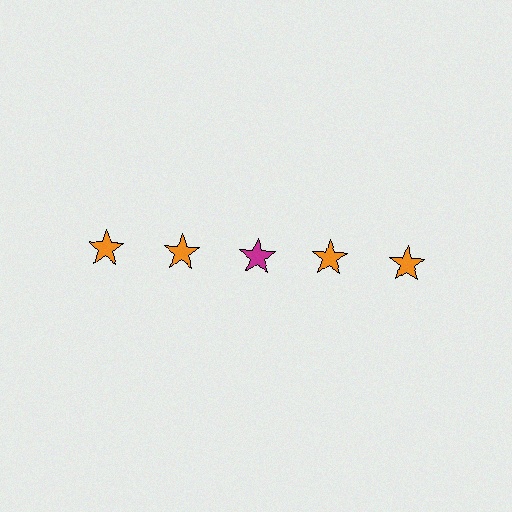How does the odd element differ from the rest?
It has a different color: magenta instead of orange.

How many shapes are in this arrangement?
There are 5 shapes arranged in a grid pattern.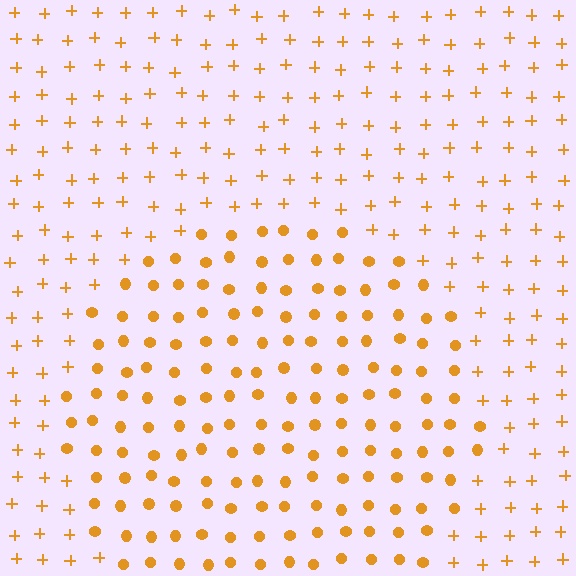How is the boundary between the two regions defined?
The boundary is defined by a change in element shape: circles inside vs. plus signs outside. All elements share the same color and spacing.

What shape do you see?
I see a circle.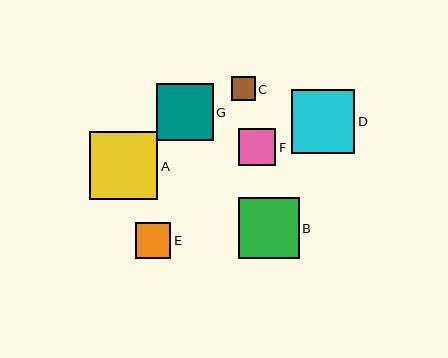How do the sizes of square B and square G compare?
Square B and square G are approximately the same size.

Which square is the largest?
Square A is the largest with a size of approximately 69 pixels.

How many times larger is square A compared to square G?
Square A is approximately 1.2 times the size of square G.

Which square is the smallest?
Square C is the smallest with a size of approximately 24 pixels.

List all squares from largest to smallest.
From largest to smallest: A, D, B, G, F, E, C.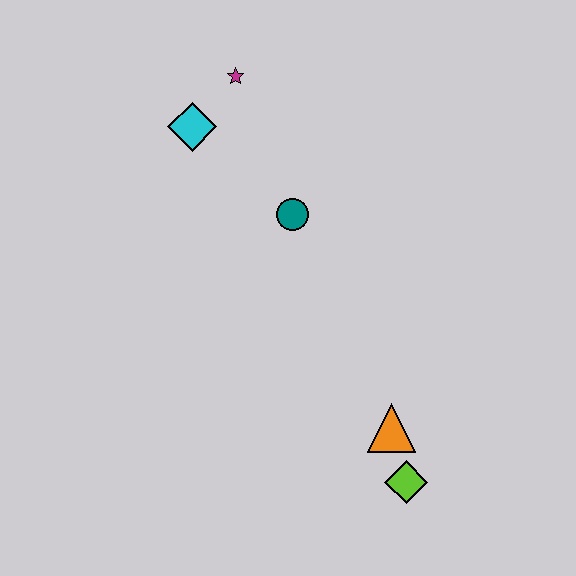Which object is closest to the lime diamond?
The orange triangle is closest to the lime diamond.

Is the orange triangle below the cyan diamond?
Yes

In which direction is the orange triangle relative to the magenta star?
The orange triangle is below the magenta star.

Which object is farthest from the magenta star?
The lime diamond is farthest from the magenta star.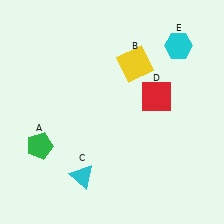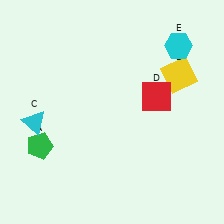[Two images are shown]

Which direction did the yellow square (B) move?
The yellow square (B) moved right.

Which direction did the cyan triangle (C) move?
The cyan triangle (C) moved up.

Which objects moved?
The objects that moved are: the yellow square (B), the cyan triangle (C).